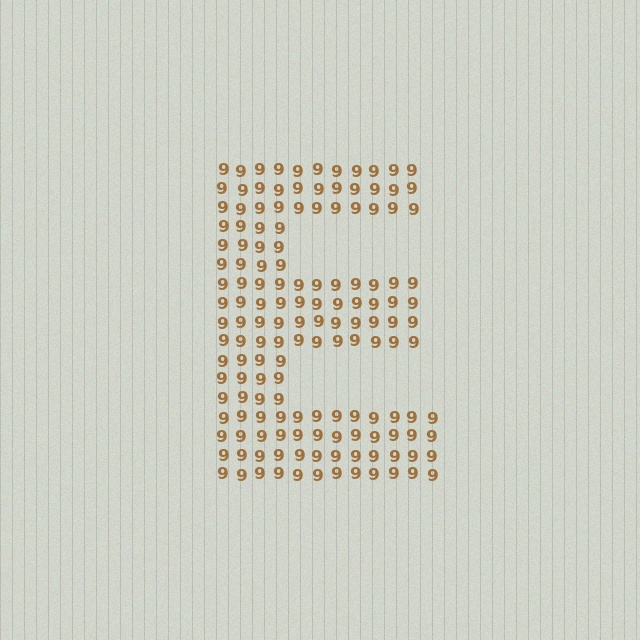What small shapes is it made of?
It is made of small digit 9's.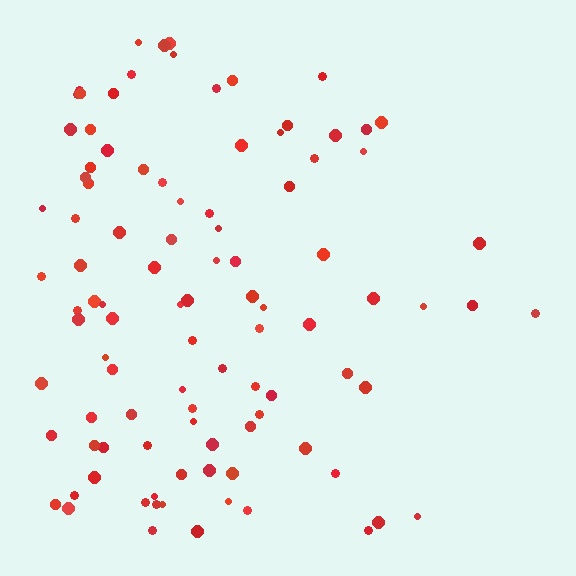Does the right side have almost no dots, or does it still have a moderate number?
Still a moderate number, just noticeably fewer than the left.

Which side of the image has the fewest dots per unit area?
The right.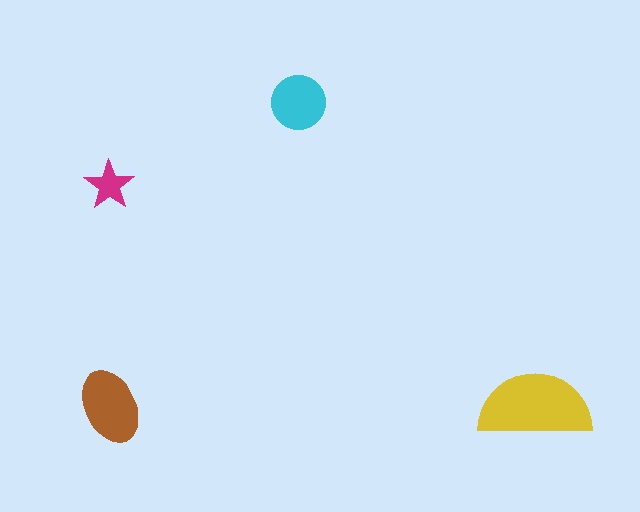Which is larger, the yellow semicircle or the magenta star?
The yellow semicircle.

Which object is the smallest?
The magenta star.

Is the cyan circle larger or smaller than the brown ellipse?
Smaller.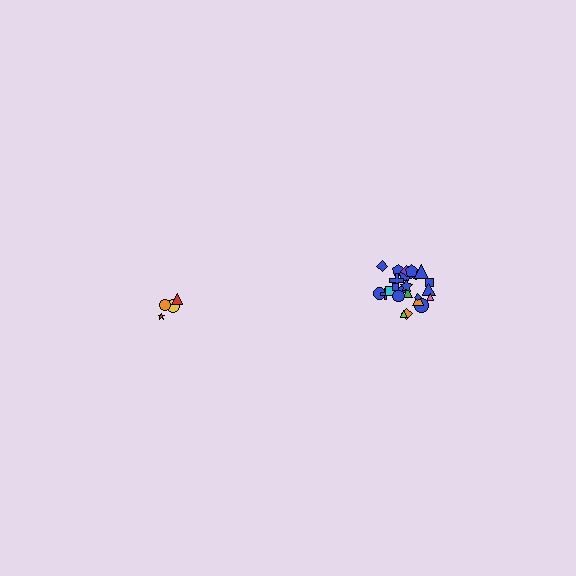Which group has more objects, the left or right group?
The right group.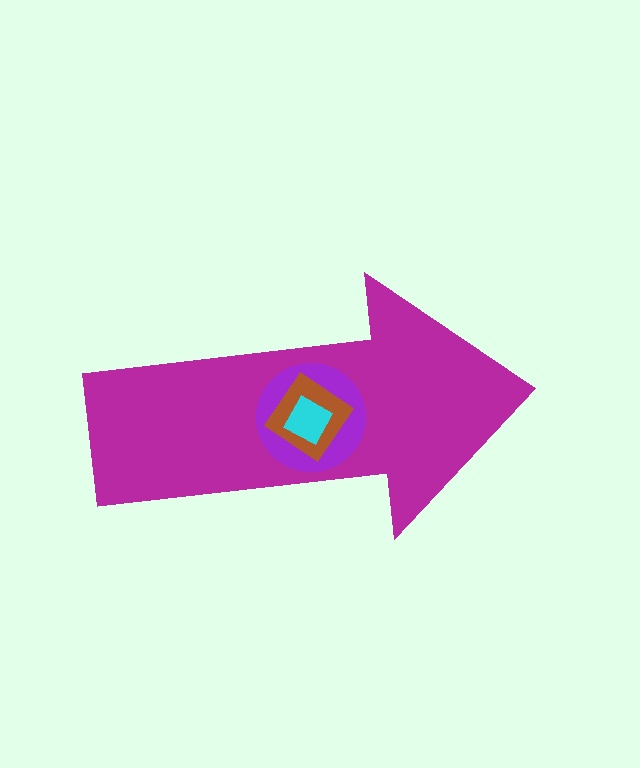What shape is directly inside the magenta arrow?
The purple circle.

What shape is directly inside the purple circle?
The brown diamond.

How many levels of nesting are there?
4.